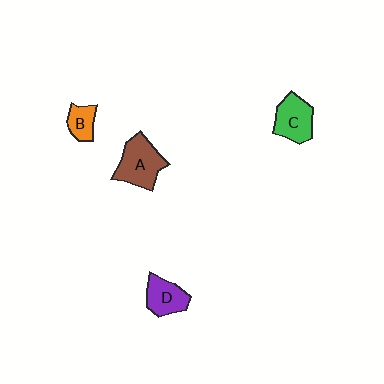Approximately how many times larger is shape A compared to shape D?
Approximately 1.4 times.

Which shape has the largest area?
Shape A (brown).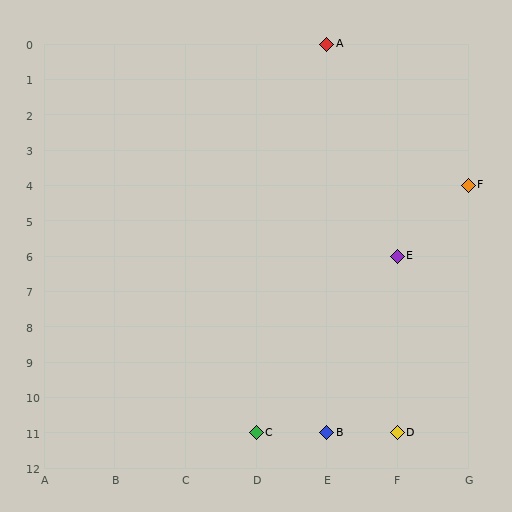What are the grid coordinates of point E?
Point E is at grid coordinates (F, 6).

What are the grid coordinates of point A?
Point A is at grid coordinates (E, 0).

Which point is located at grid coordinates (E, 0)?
Point A is at (E, 0).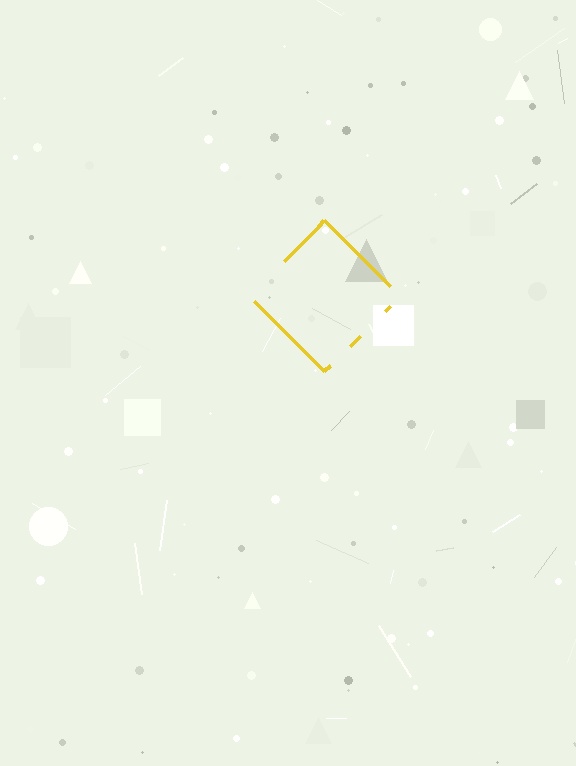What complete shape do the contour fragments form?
The contour fragments form a diamond.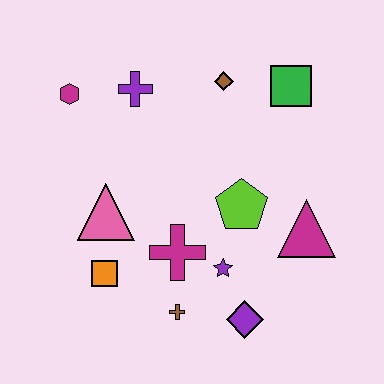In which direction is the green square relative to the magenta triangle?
The green square is above the magenta triangle.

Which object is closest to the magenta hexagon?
The purple cross is closest to the magenta hexagon.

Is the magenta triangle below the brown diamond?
Yes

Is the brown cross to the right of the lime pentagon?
No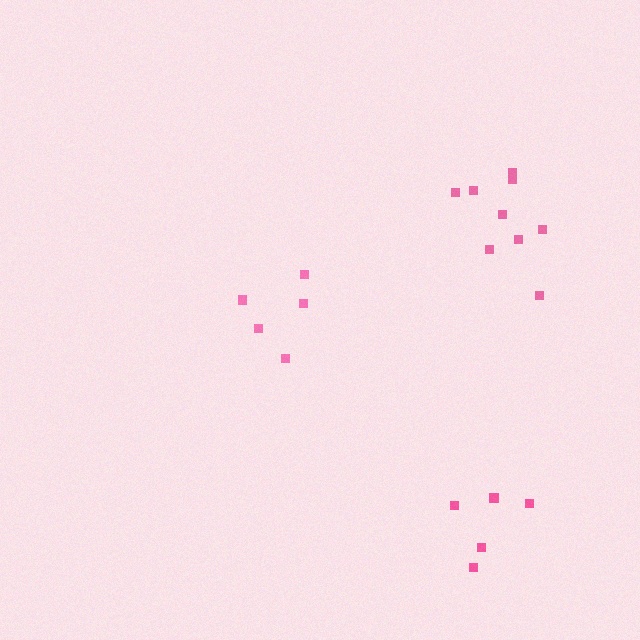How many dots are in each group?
Group 1: 5 dots, Group 2: 9 dots, Group 3: 5 dots (19 total).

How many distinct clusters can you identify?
There are 3 distinct clusters.